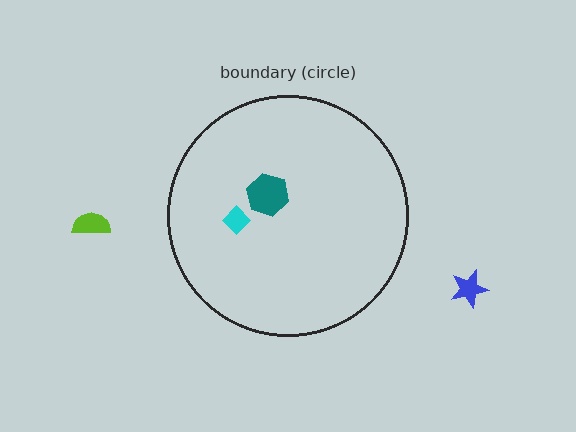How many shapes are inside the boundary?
2 inside, 2 outside.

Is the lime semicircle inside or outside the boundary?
Outside.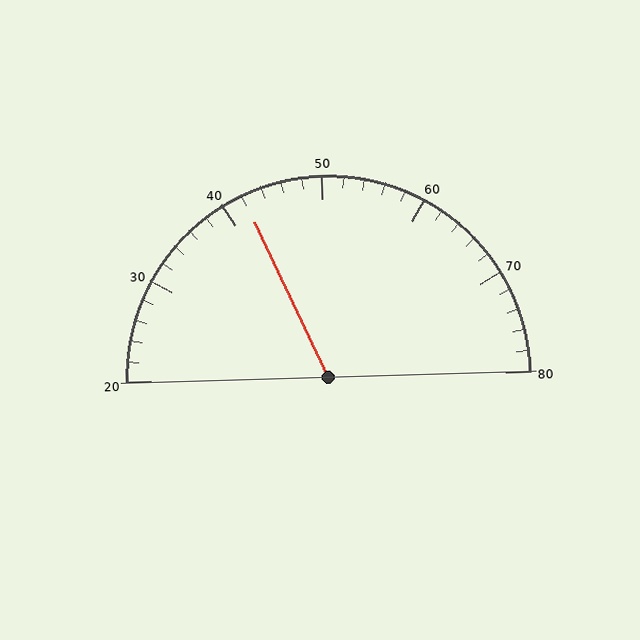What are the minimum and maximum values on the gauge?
The gauge ranges from 20 to 80.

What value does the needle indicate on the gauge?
The needle indicates approximately 42.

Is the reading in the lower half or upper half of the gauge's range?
The reading is in the lower half of the range (20 to 80).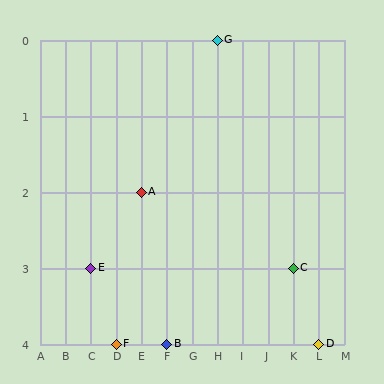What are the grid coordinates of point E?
Point E is at grid coordinates (C, 3).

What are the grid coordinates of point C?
Point C is at grid coordinates (K, 3).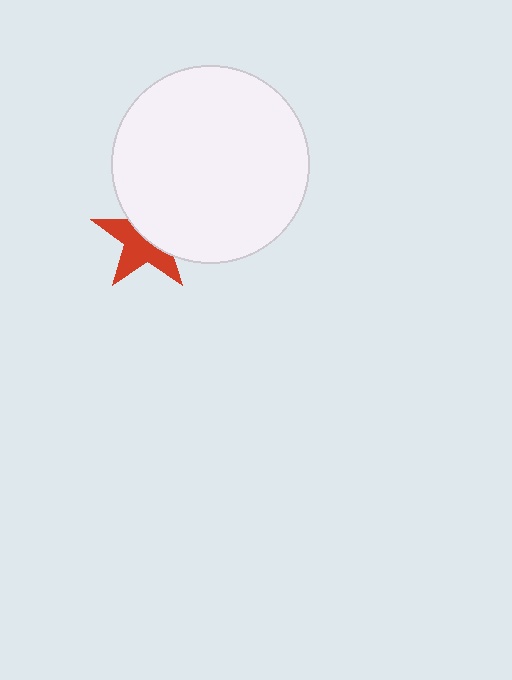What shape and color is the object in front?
The object in front is a white circle.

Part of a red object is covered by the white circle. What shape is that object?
It is a star.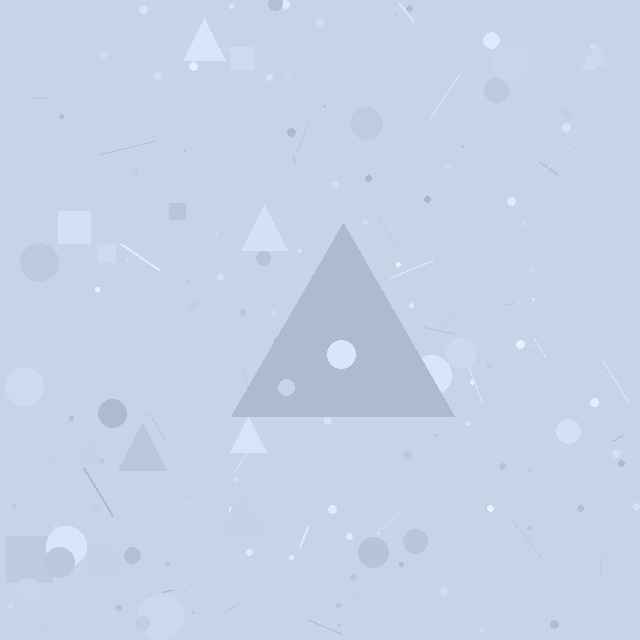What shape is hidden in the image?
A triangle is hidden in the image.